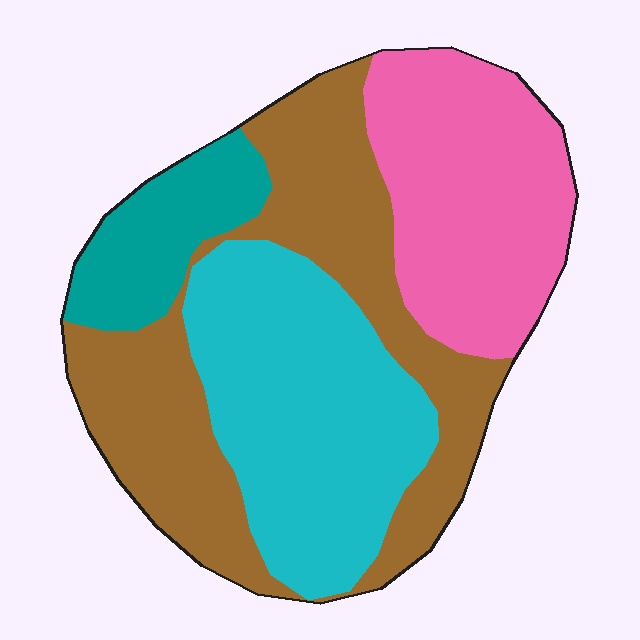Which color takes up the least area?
Teal, at roughly 10%.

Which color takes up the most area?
Brown, at roughly 35%.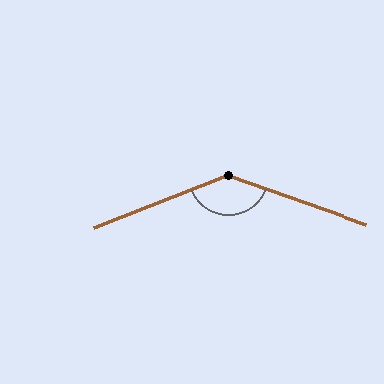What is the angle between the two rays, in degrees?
Approximately 140 degrees.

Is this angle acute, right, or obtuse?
It is obtuse.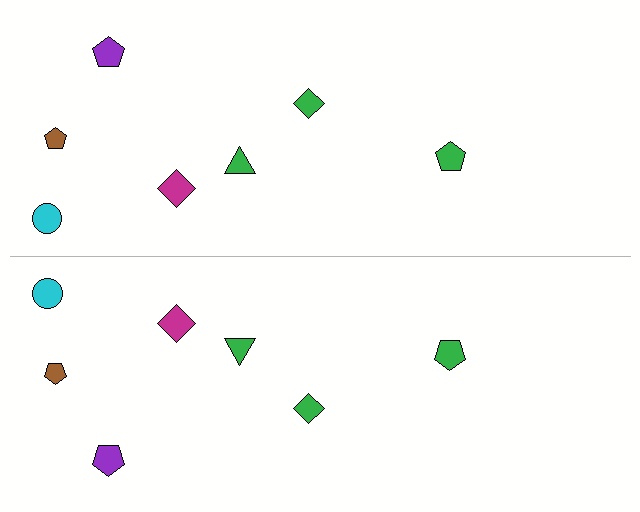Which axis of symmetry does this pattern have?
The pattern has a horizontal axis of symmetry running through the center of the image.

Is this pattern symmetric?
Yes, this pattern has bilateral (reflection) symmetry.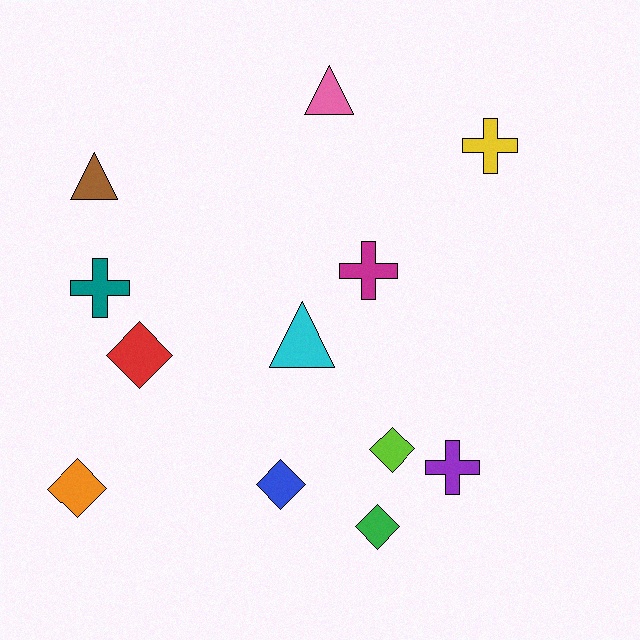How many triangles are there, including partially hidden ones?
There are 3 triangles.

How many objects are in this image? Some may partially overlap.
There are 12 objects.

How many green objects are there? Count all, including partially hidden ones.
There is 1 green object.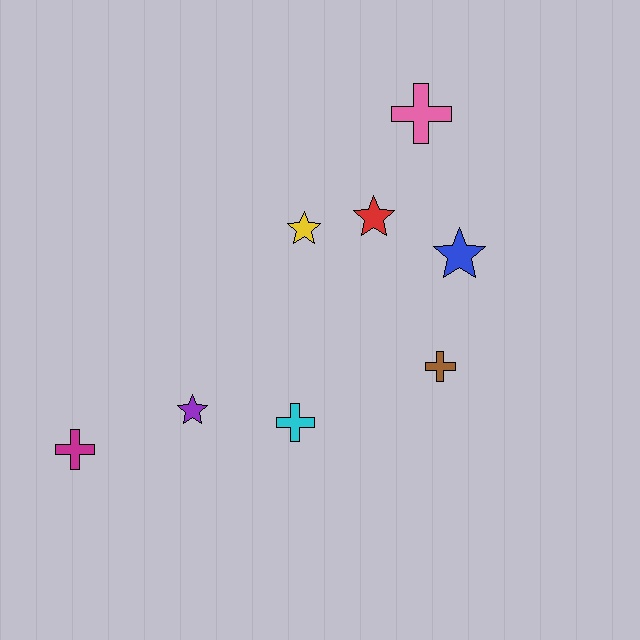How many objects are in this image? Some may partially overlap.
There are 8 objects.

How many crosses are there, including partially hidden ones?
There are 4 crosses.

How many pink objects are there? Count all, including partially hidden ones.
There is 1 pink object.